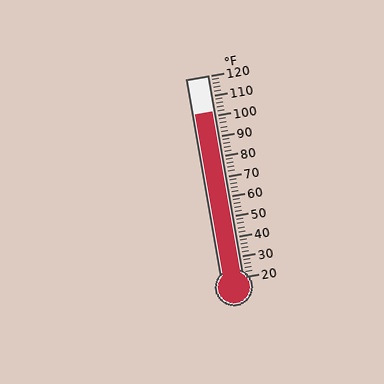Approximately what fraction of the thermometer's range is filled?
The thermometer is filled to approximately 80% of its range.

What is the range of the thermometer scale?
The thermometer scale ranges from 20°F to 120°F.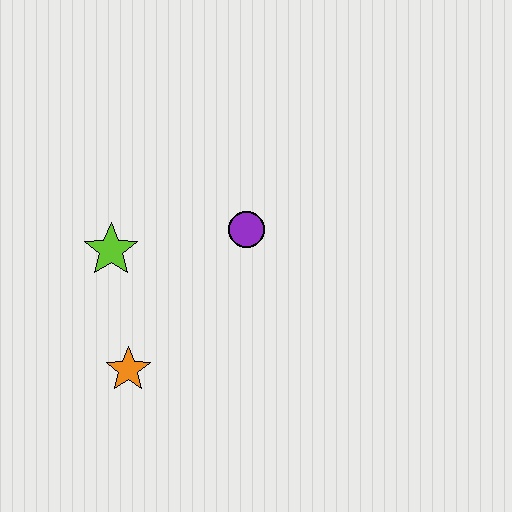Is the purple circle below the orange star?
No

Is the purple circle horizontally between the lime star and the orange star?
No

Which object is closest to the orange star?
The lime star is closest to the orange star.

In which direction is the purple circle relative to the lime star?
The purple circle is to the right of the lime star.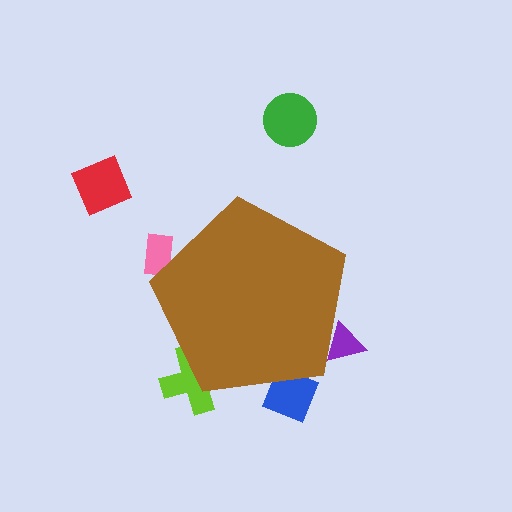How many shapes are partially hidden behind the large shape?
4 shapes are partially hidden.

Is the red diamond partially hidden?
No, the red diamond is fully visible.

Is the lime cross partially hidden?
Yes, the lime cross is partially hidden behind the brown pentagon.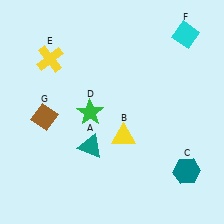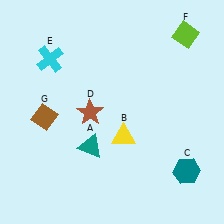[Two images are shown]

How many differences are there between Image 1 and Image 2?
There are 3 differences between the two images.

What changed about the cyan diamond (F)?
In Image 1, F is cyan. In Image 2, it changed to lime.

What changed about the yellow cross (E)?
In Image 1, E is yellow. In Image 2, it changed to cyan.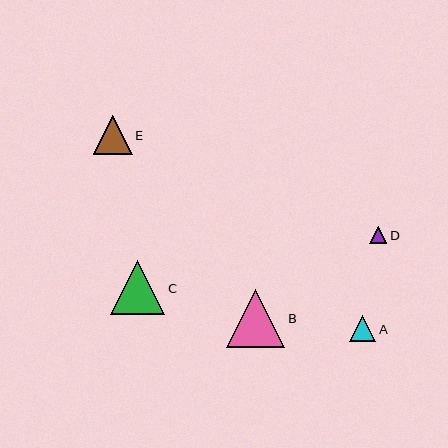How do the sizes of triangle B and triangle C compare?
Triangle B and triangle C are approximately the same size.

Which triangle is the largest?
Triangle B is the largest with a size of approximately 58 pixels.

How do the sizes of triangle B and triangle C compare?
Triangle B and triangle C are approximately the same size.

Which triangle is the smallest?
Triangle D is the smallest with a size of approximately 17 pixels.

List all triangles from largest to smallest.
From largest to smallest: B, C, E, A, D.